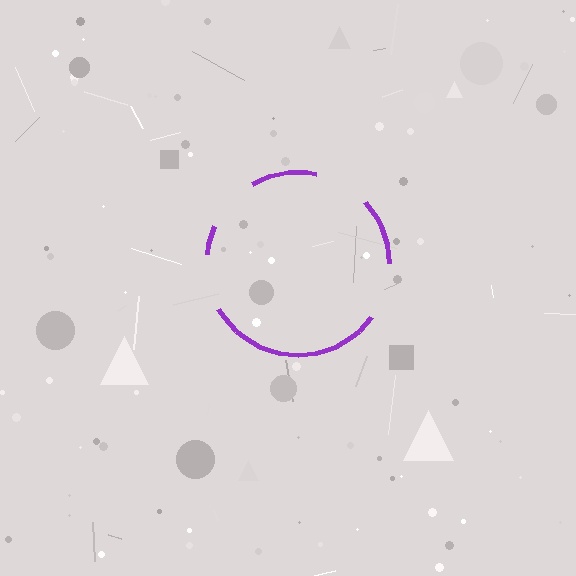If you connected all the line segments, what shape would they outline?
They would outline a circle.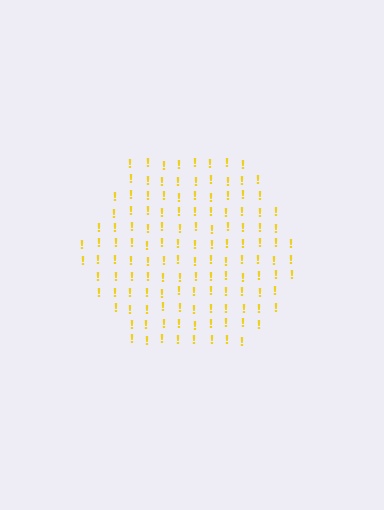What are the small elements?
The small elements are exclamation marks.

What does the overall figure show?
The overall figure shows a hexagon.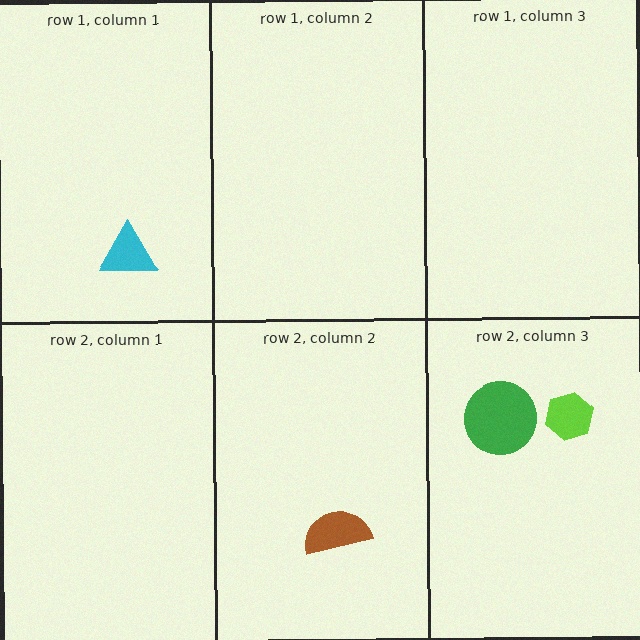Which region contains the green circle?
The row 2, column 3 region.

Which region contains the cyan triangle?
The row 1, column 1 region.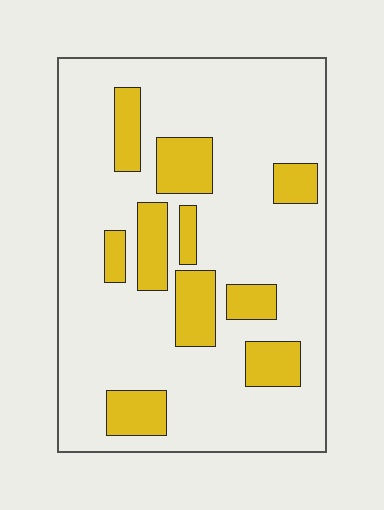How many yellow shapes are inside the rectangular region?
10.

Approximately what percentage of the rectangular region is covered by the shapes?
Approximately 20%.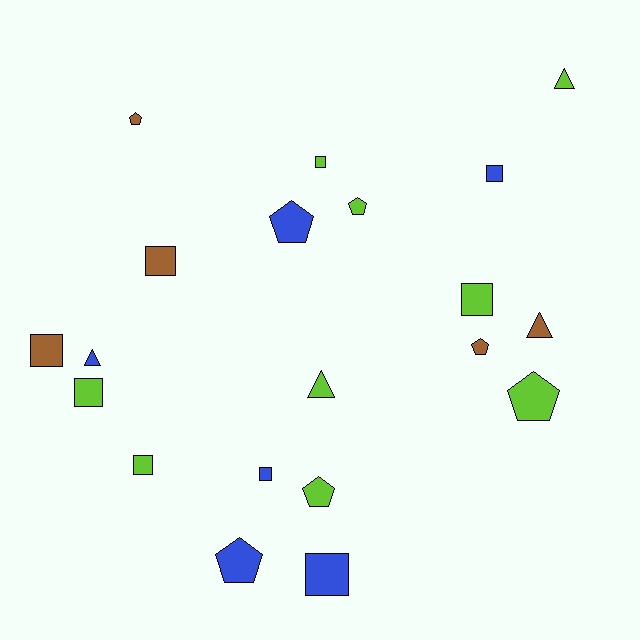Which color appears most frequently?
Lime, with 9 objects.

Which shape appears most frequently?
Square, with 9 objects.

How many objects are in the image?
There are 20 objects.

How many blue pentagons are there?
There are 2 blue pentagons.